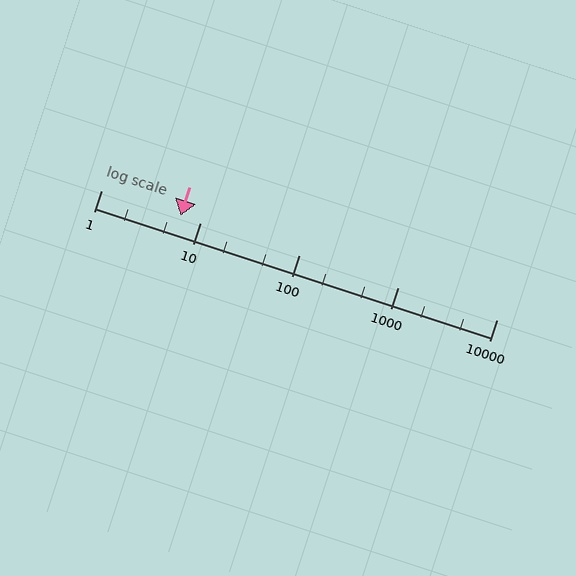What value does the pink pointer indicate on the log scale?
The pointer indicates approximately 6.4.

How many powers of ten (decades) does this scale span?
The scale spans 4 decades, from 1 to 10000.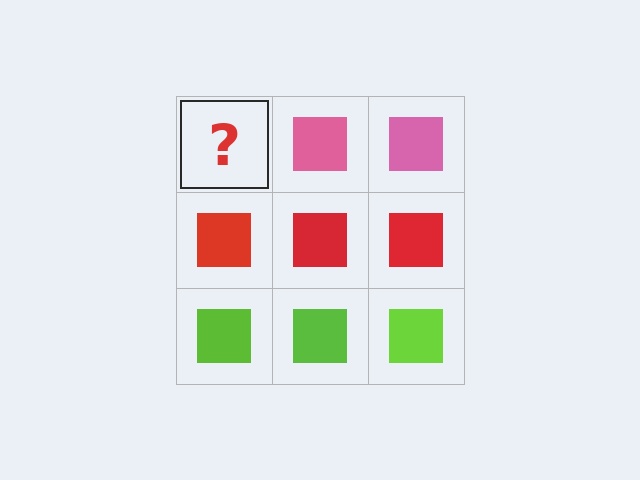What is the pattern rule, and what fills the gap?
The rule is that each row has a consistent color. The gap should be filled with a pink square.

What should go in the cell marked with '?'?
The missing cell should contain a pink square.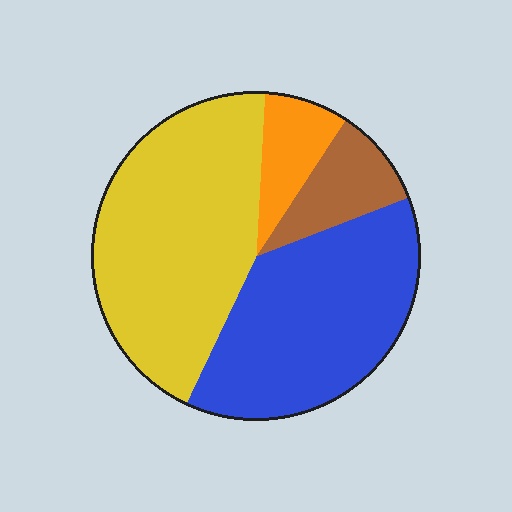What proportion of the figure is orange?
Orange takes up about one tenth (1/10) of the figure.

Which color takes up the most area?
Yellow, at roughly 45%.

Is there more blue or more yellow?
Yellow.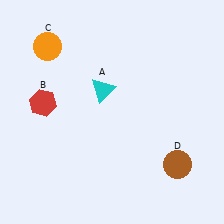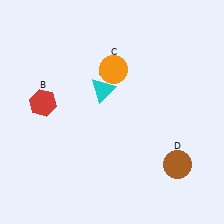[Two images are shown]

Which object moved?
The orange circle (C) moved right.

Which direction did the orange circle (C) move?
The orange circle (C) moved right.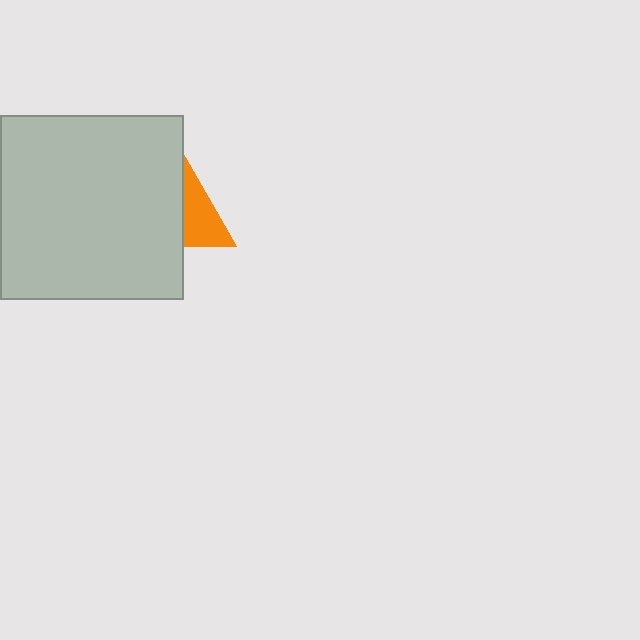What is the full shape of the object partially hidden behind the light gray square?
The partially hidden object is an orange triangle.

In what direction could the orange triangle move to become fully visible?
The orange triangle could move right. That would shift it out from behind the light gray square entirely.